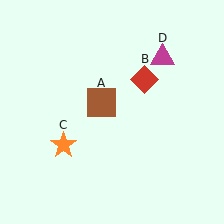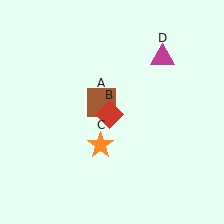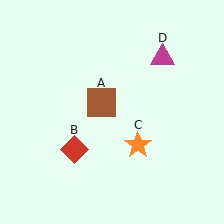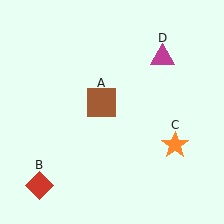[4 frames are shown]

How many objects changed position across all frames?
2 objects changed position: red diamond (object B), orange star (object C).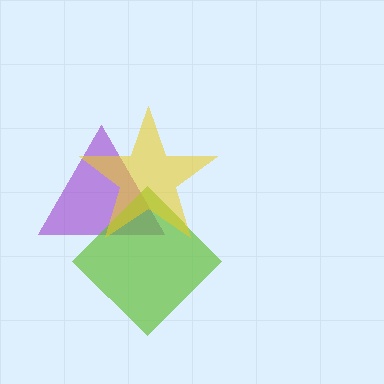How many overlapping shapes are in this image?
There are 3 overlapping shapes in the image.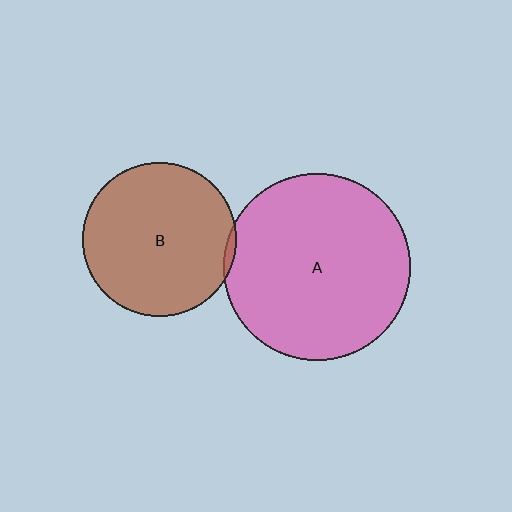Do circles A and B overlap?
Yes.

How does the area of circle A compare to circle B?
Approximately 1.5 times.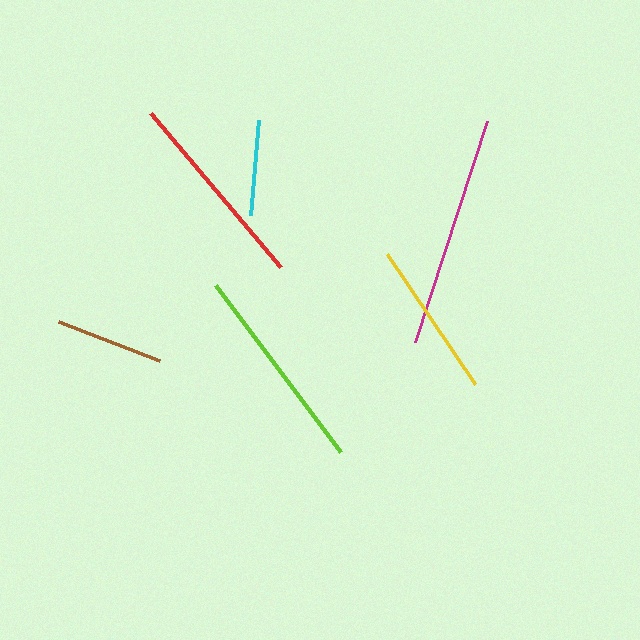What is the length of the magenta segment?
The magenta segment is approximately 233 pixels long.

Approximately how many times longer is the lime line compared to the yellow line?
The lime line is approximately 1.3 times the length of the yellow line.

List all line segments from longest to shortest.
From longest to shortest: magenta, lime, red, yellow, brown, cyan.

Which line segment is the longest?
The magenta line is the longest at approximately 233 pixels.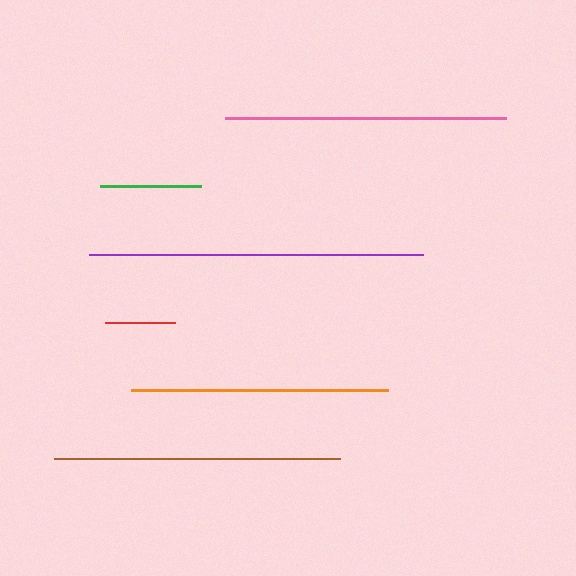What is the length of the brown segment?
The brown segment is approximately 286 pixels long.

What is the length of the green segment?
The green segment is approximately 101 pixels long.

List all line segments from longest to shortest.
From longest to shortest: purple, brown, pink, orange, green, red.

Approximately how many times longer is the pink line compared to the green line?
The pink line is approximately 2.8 times the length of the green line.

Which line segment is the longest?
The purple line is the longest at approximately 334 pixels.